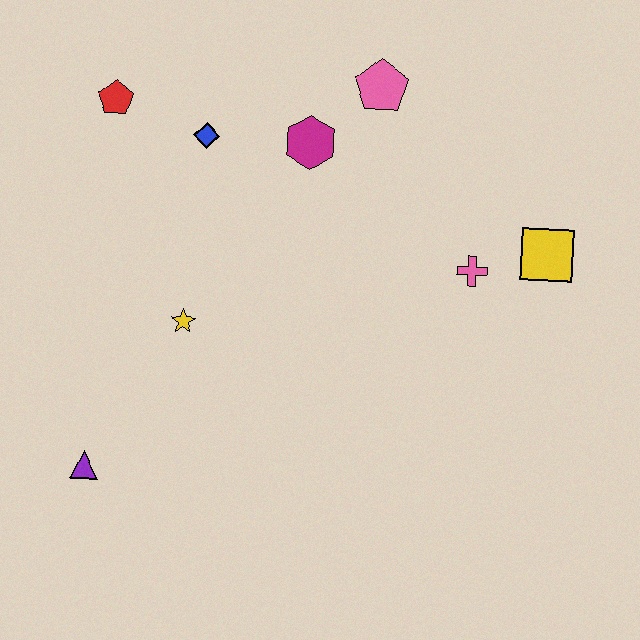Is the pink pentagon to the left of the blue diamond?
No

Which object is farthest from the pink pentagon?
The purple triangle is farthest from the pink pentagon.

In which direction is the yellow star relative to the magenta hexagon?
The yellow star is below the magenta hexagon.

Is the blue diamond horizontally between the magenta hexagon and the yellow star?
Yes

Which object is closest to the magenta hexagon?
The pink pentagon is closest to the magenta hexagon.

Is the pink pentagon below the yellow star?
No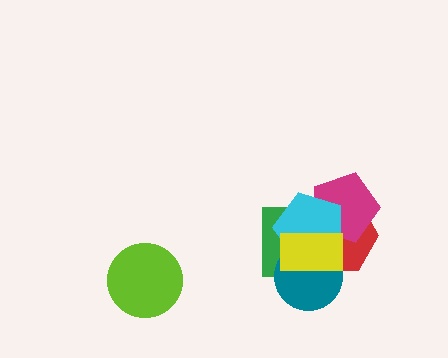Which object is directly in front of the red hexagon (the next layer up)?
The teal circle is directly in front of the red hexagon.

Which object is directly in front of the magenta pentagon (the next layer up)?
The cyan pentagon is directly in front of the magenta pentagon.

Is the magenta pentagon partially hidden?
Yes, it is partially covered by another shape.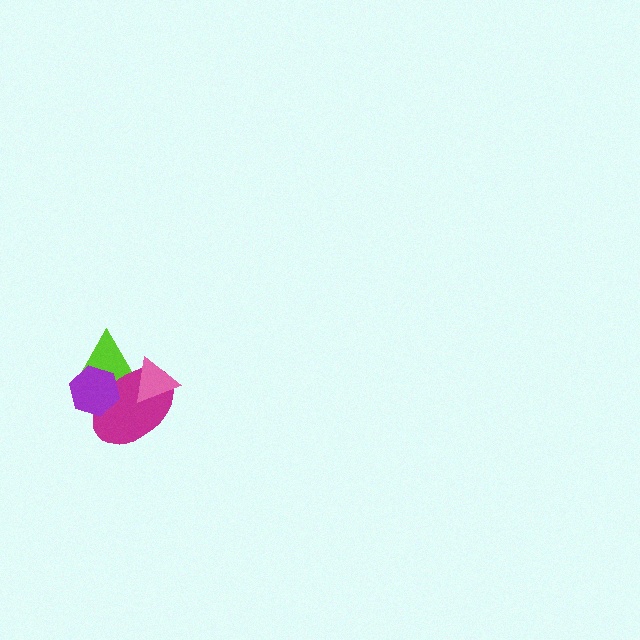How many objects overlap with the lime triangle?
3 objects overlap with the lime triangle.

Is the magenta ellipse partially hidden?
Yes, it is partially covered by another shape.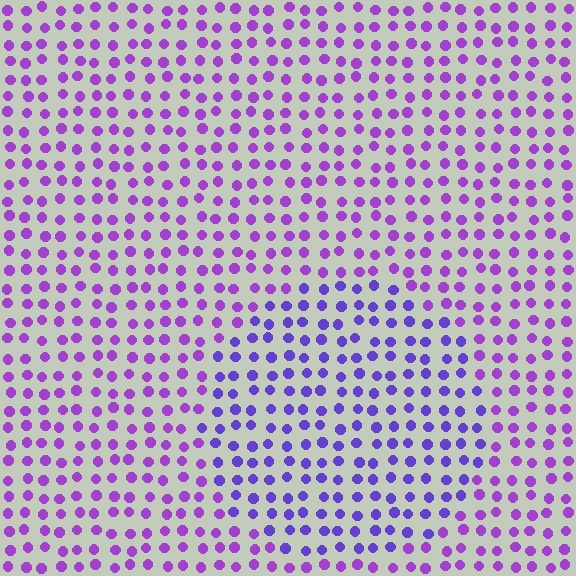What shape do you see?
I see a circle.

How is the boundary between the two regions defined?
The boundary is defined purely by a slight shift in hue (about 27 degrees). Spacing, size, and orientation are identical on both sides.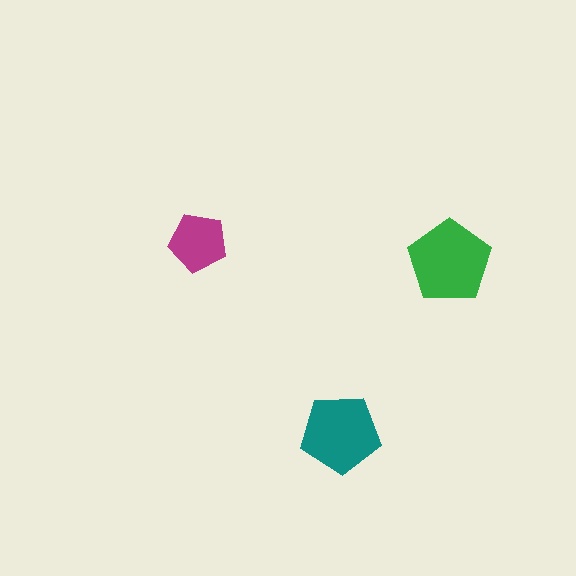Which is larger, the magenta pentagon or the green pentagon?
The green one.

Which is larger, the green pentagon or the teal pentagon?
The green one.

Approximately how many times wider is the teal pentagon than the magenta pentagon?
About 1.5 times wider.